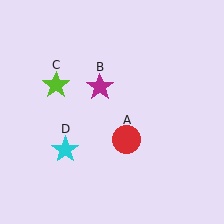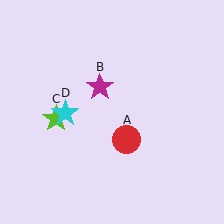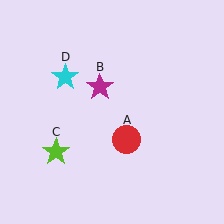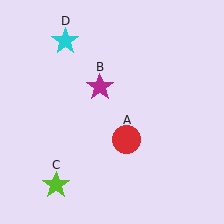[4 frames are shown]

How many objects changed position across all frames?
2 objects changed position: lime star (object C), cyan star (object D).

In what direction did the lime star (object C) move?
The lime star (object C) moved down.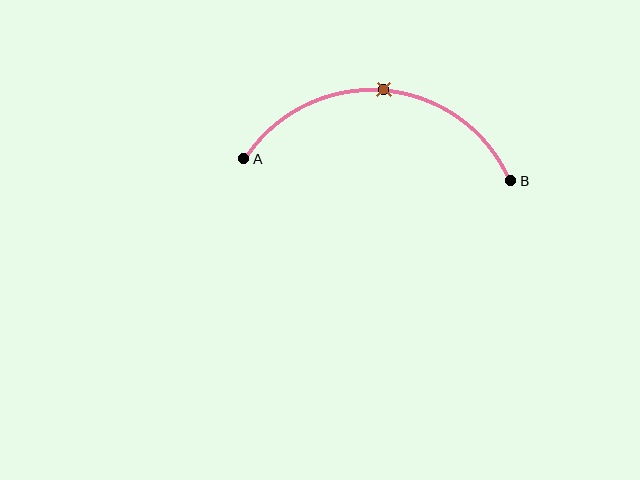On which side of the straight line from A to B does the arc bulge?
The arc bulges above the straight line connecting A and B.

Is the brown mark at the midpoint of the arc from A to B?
Yes. The brown mark lies on the arc at equal arc-length from both A and B — it is the arc midpoint.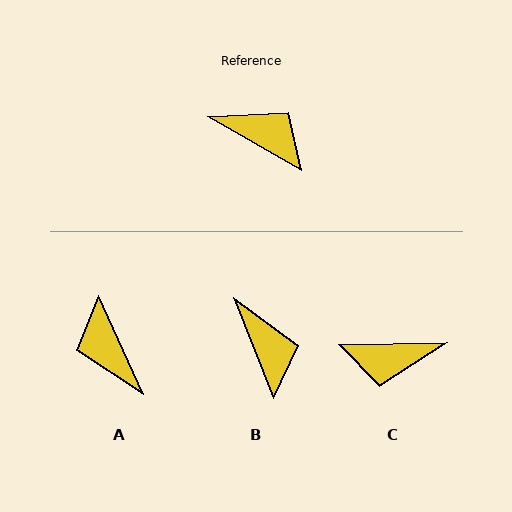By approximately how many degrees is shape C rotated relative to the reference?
Approximately 150 degrees clockwise.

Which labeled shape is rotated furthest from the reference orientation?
C, about 150 degrees away.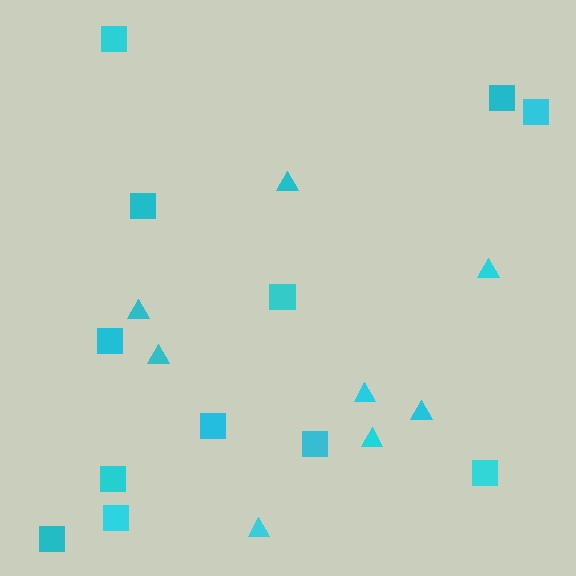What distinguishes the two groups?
There are 2 groups: one group of triangles (8) and one group of squares (12).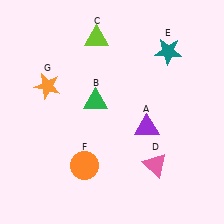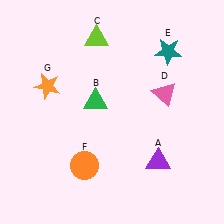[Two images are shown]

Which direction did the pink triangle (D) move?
The pink triangle (D) moved up.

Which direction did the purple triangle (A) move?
The purple triangle (A) moved down.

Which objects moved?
The objects that moved are: the purple triangle (A), the pink triangle (D).